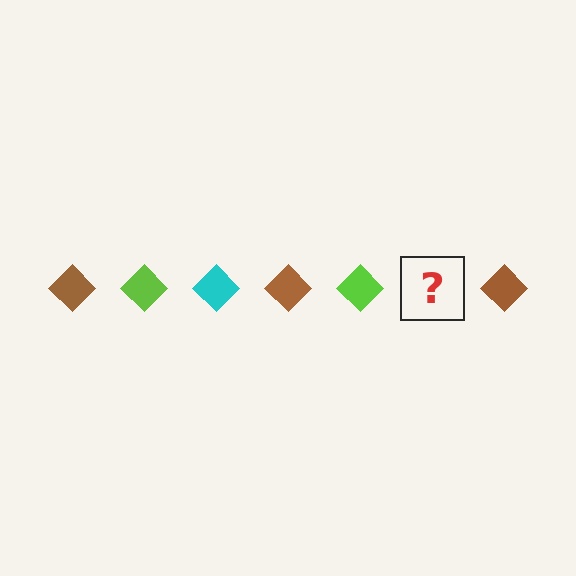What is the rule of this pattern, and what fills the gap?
The rule is that the pattern cycles through brown, lime, cyan diamonds. The gap should be filled with a cyan diamond.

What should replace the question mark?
The question mark should be replaced with a cyan diamond.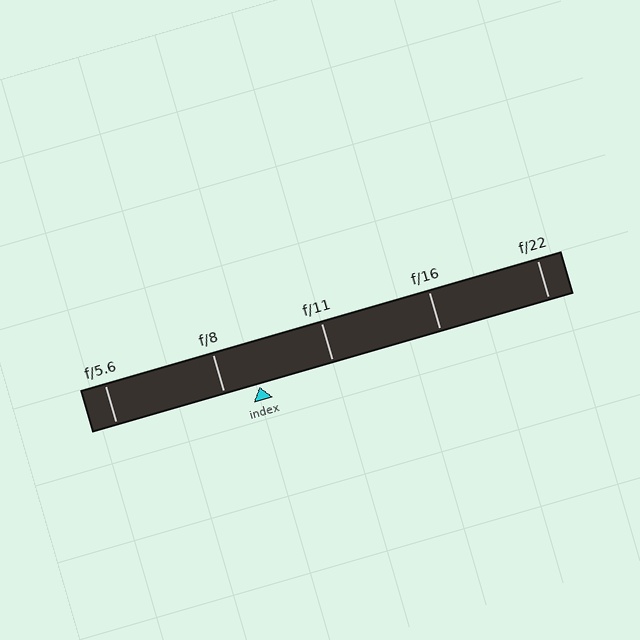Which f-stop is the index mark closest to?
The index mark is closest to f/8.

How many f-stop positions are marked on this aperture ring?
There are 5 f-stop positions marked.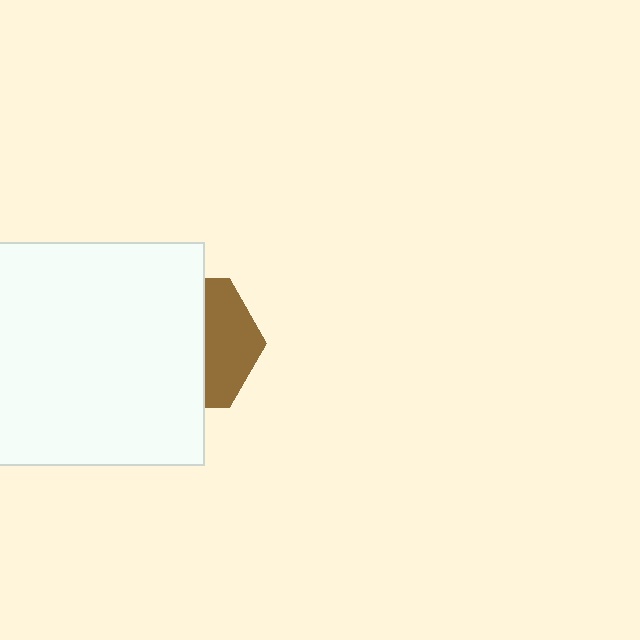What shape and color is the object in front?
The object in front is a white rectangle.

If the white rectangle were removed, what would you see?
You would see the complete brown hexagon.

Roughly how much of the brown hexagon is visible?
A small part of it is visible (roughly 38%).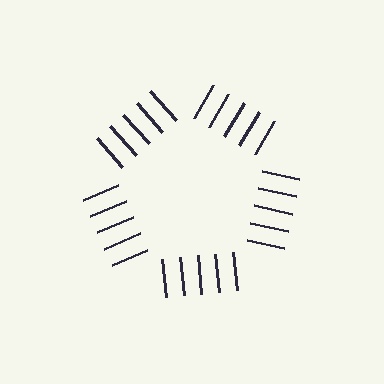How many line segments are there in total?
25 — 5 along each of the 5 edges.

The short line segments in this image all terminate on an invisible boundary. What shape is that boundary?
An illusory pentagon — the line segments terminate on its edges but no continuous stroke is drawn.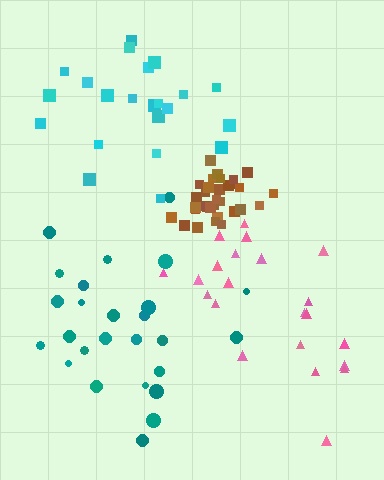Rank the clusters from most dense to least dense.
brown, cyan, teal, pink.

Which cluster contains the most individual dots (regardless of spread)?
Brown (33).